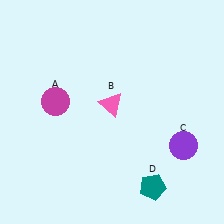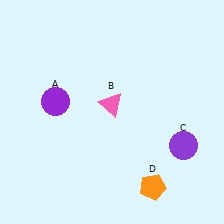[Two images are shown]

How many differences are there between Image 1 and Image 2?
There are 2 differences between the two images.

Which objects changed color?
A changed from magenta to purple. D changed from teal to orange.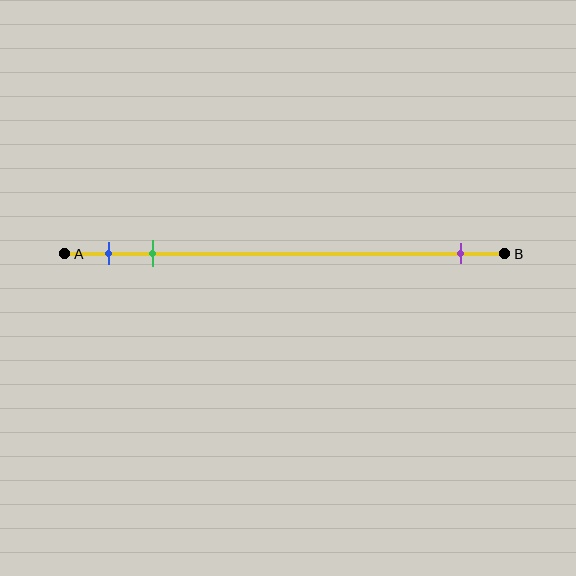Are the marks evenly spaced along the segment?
No, the marks are not evenly spaced.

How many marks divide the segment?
There are 3 marks dividing the segment.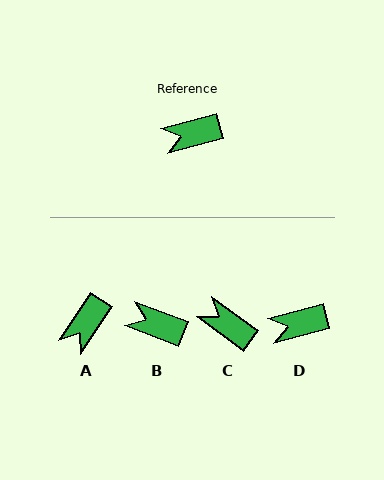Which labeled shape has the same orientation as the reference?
D.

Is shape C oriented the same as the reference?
No, it is off by about 51 degrees.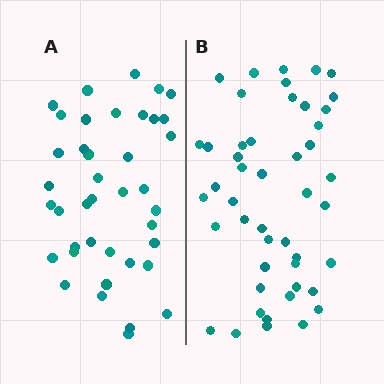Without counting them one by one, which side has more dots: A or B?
Region B (the right region) has more dots.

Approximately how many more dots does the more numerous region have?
Region B has roughly 8 or so more dots than region A.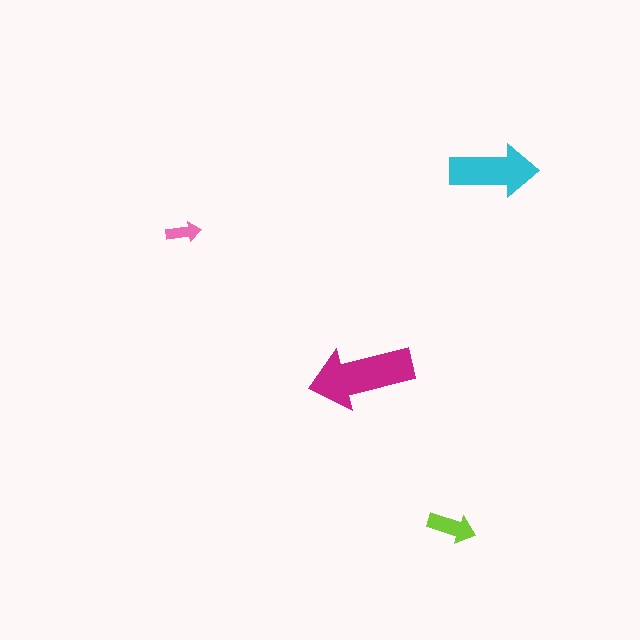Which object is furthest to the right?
The cyan arrow is rightmost.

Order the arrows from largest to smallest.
the magenta one, the cyan one, the lime one, the pink one.